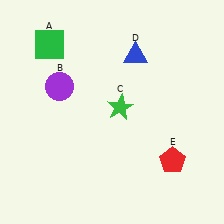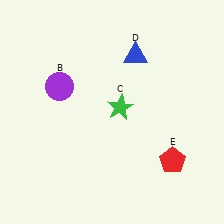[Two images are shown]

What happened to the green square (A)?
The green square (A) was removed in Image 2. It was in the top-left area of Image 1.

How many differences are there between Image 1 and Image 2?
There is 1 difference between the two images.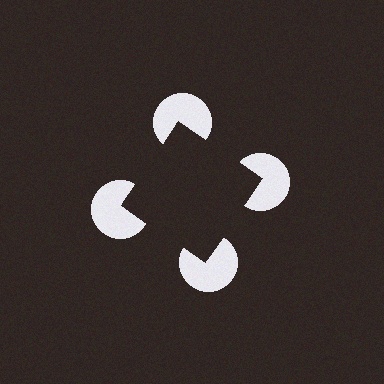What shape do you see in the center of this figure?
An illusory square — its edges are inferred from the aligned wedge cuts in the pac-man discs, not physically drawn.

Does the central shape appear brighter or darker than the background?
It typically appears slightly darker than the background, even though no actual brightness change is drawn.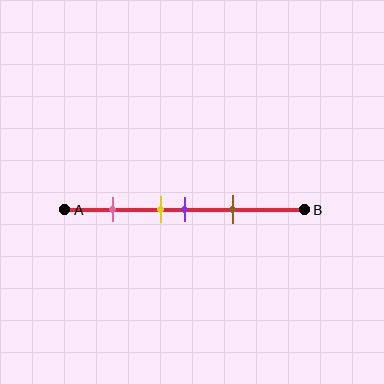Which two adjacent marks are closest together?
The yellow and purple marks are the closest adjacent pair.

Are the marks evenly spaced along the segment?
No, the marks are not evenly spaced.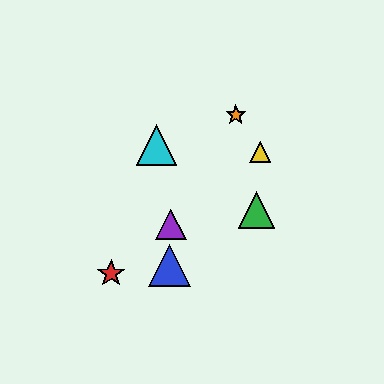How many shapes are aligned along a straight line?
3 shapes (the red star, the yellow triangle, the purple triangle) are aligned along a straight line.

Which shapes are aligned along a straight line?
The red star, the yellow triangle, the purple triangle are aligned along a straight line.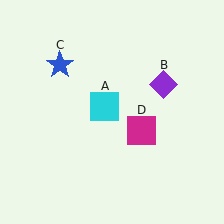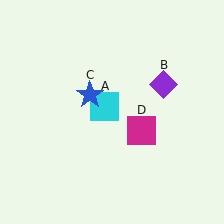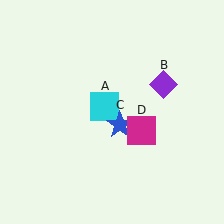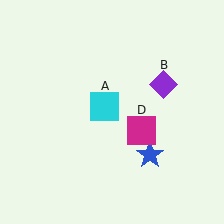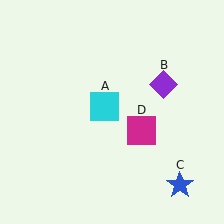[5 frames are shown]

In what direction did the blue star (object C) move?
The blue star (object C) moved down and to the right.